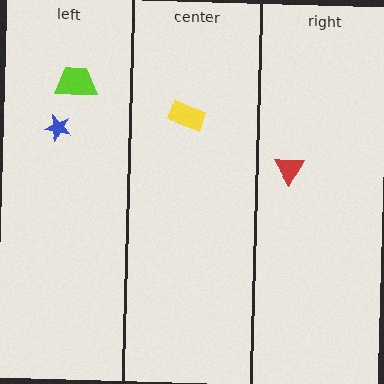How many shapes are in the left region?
2.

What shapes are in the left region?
The lime trapezoid, the blue star.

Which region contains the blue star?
The left region.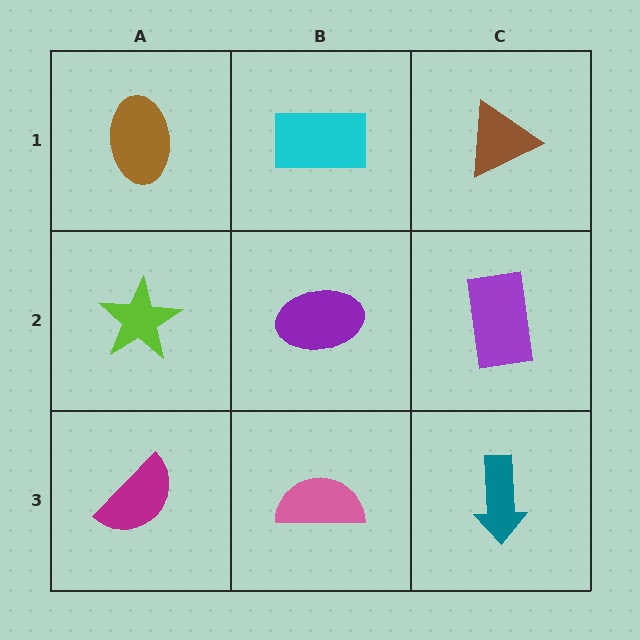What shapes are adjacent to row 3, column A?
A lime star (row 2, column A), a pink semicircle (row 3, column B).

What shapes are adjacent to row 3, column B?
A purple ellipse (row 2, column B), a magenta semicircle (row 3, column A), a teal arrow (row 3, column C).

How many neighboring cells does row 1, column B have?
3.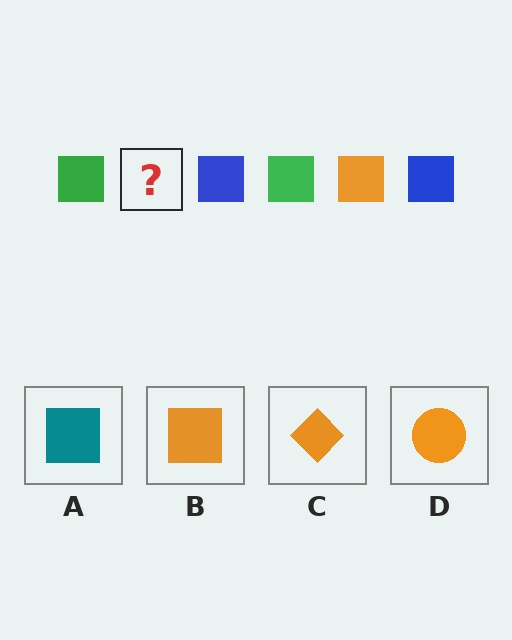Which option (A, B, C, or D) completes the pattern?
B.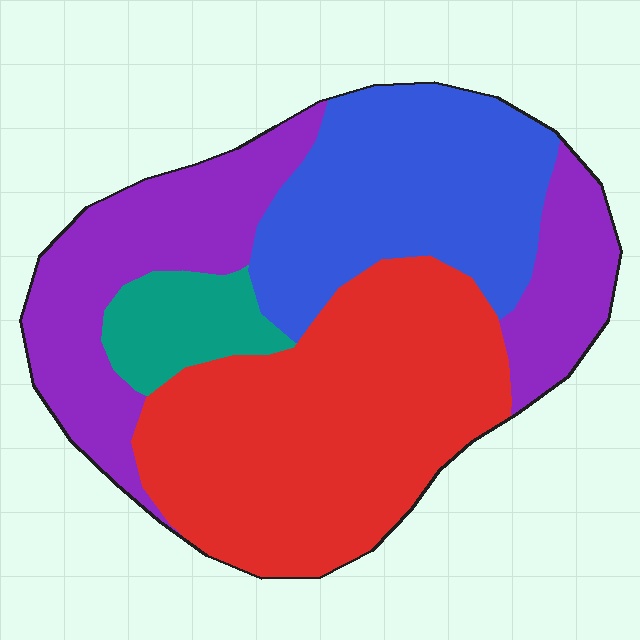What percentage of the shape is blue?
Blue takes up between a sixth and a third of the shape.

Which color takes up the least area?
Teal, at roughly 10%.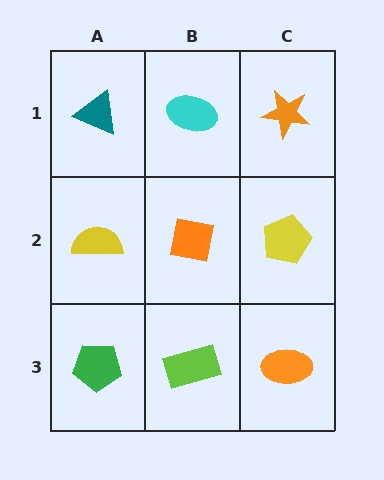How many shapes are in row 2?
3 shapes.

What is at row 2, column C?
A yellow pentagon.